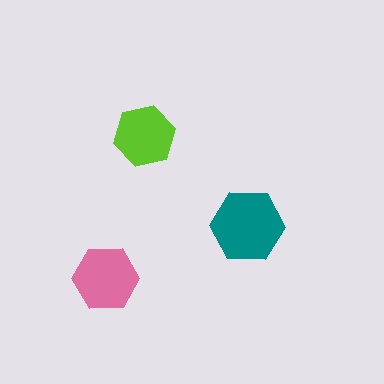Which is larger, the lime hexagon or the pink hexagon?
The pink one.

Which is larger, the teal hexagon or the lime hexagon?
The teal one.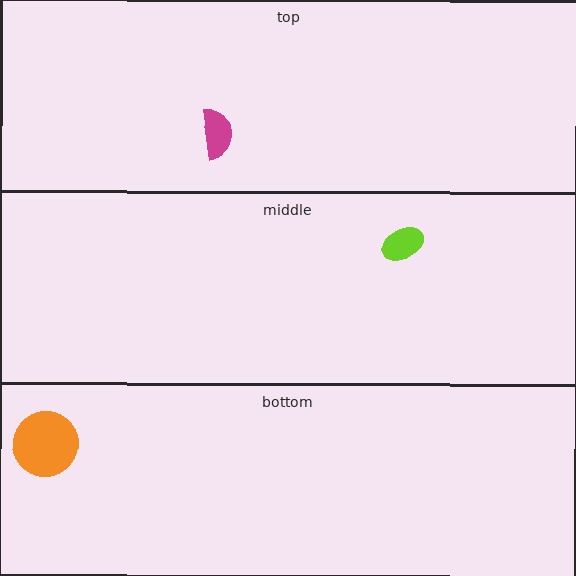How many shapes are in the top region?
1.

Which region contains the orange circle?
The bottom region.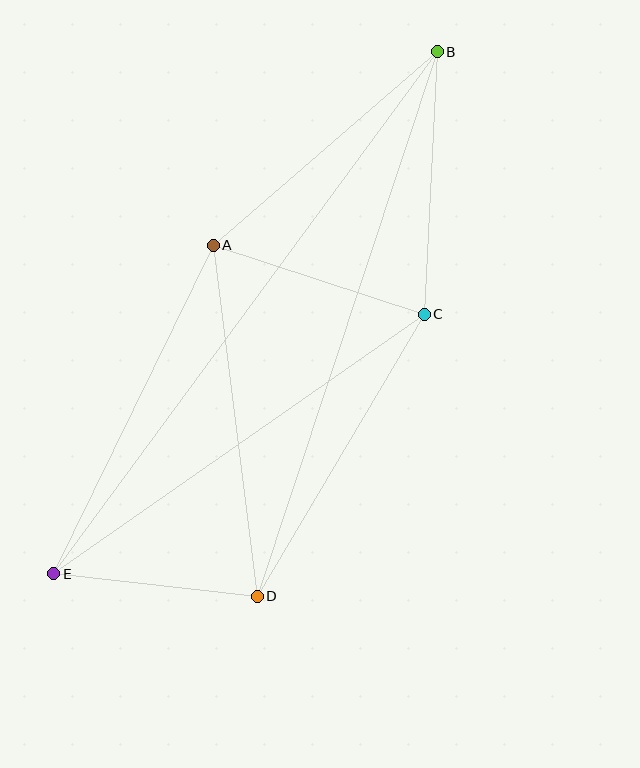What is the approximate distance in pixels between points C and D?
The distance between C and D is approximately 328 pixels.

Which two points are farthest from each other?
Points B and E are farthest from each other.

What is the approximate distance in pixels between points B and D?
The distance between B and D is approximately 573 pixels.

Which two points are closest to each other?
Points D and E are closest to each other.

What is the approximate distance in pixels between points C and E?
The distance between C and E is approximately 452 pixels.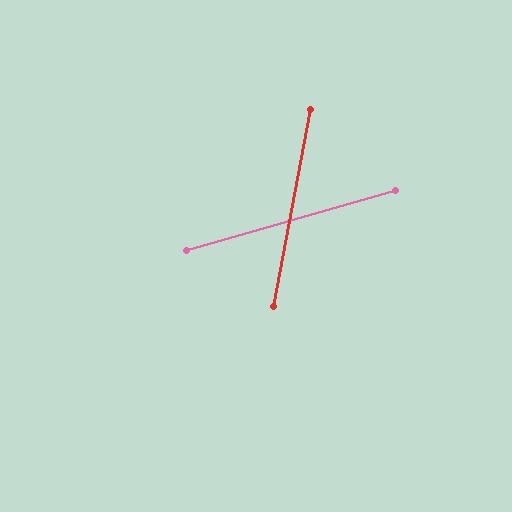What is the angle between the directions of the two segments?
Approximately 63 degrees.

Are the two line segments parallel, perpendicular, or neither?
Neither parallel nor perpendicular — they differ by about 63°.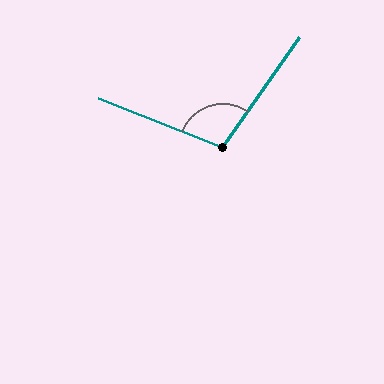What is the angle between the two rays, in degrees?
Approximately 103 degrees.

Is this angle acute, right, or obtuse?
It is obtuse.